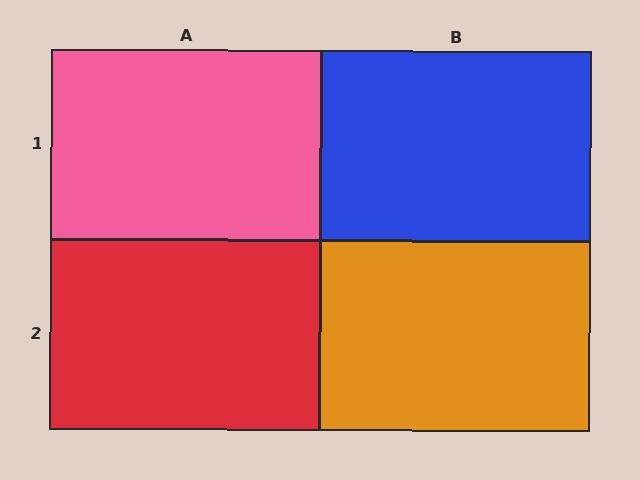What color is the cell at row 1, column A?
Pink.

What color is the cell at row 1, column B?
Blue.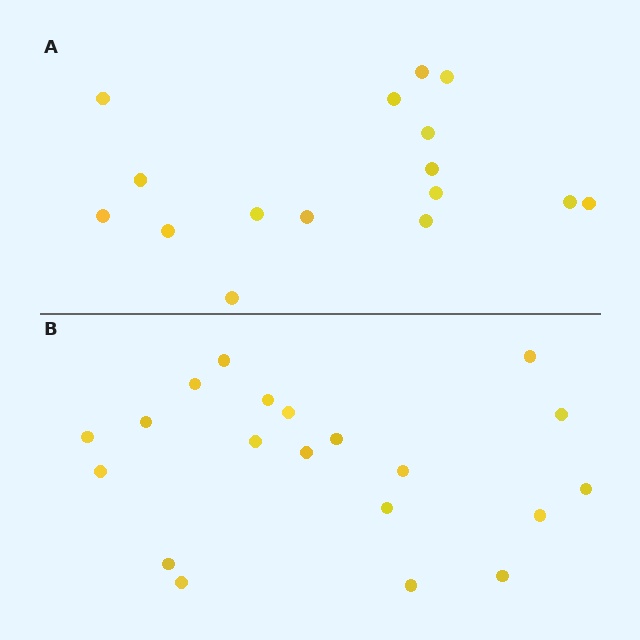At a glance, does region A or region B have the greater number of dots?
Region B (the bottom region) has more dots.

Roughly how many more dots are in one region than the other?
Region B has about 4 more dots than region A.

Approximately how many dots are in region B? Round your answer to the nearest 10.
About 20 dots.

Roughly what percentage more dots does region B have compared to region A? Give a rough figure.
About 25% more.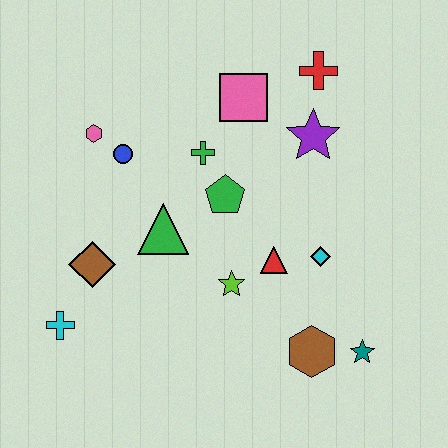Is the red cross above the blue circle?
Yes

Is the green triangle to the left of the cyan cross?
No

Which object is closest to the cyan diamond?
The red triangle is closest to the cyan diamond.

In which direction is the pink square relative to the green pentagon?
The pink square is above the green pentagon.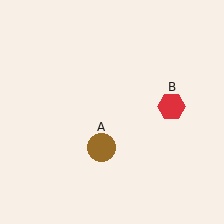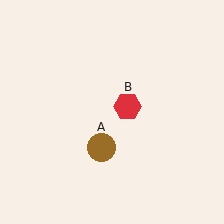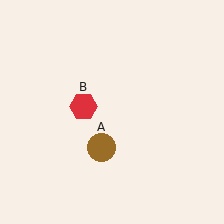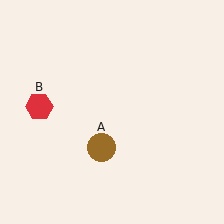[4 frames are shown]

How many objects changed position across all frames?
1 object changed position: red hexagon (object B).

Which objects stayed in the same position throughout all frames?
Brown circle (object A) remained stationary.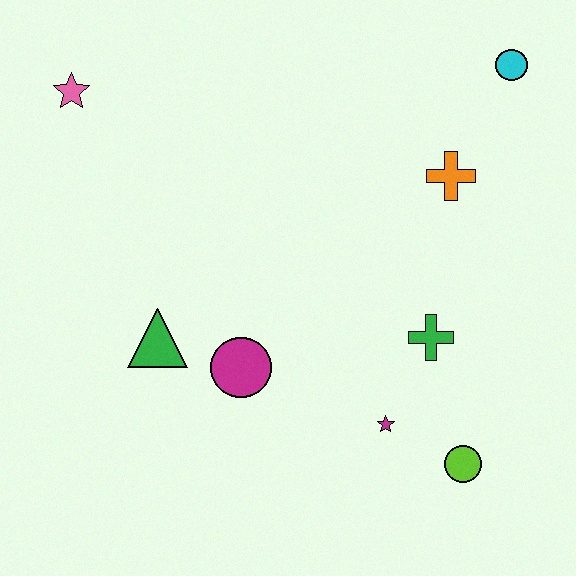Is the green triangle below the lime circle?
No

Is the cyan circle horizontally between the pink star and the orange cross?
No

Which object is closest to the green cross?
The magenta star is closest to the green cross.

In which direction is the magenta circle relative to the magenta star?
The magenta circle is to the left of the magenta star.